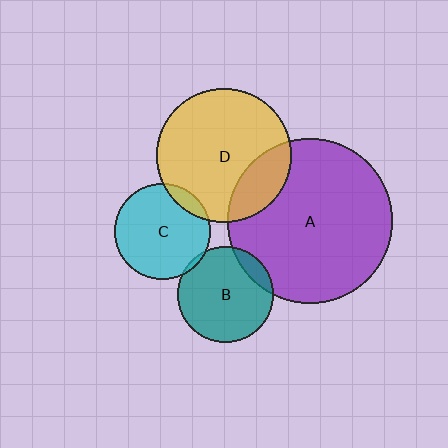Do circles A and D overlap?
Yes.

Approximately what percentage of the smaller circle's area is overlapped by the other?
Approximately 20%.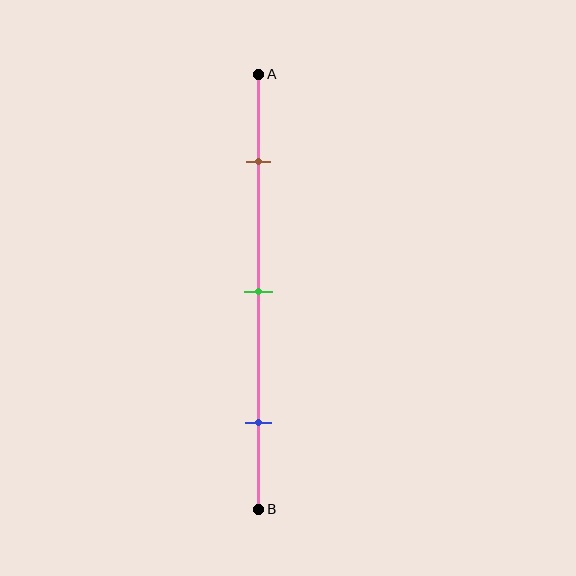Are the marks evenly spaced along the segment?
Yes, the marks are approximately evenly spaced.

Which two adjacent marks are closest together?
The brown and green marks are the closest adjacent pair.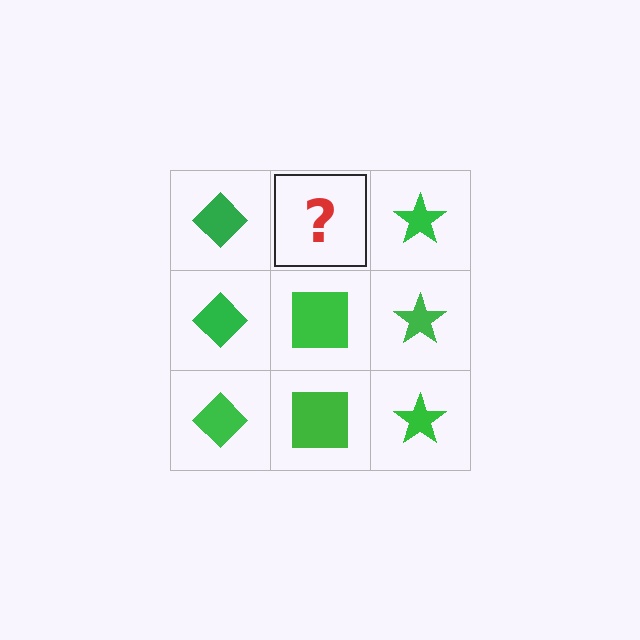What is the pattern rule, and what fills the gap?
The rule is that each column has a consistent shape. The gap should be filled with a green square.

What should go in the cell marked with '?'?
The missing cell should contain a green square.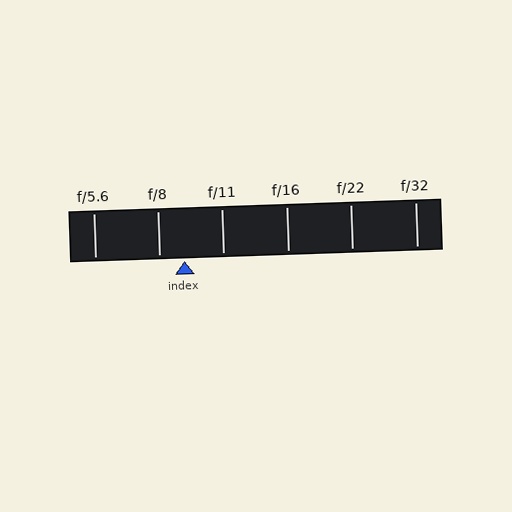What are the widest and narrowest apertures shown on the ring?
The widest aperture shown is f/5.6 and the narrowest is f/32.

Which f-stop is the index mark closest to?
The index mark is closest to f/8.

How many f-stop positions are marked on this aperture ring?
There are 6 f-stop positions marked.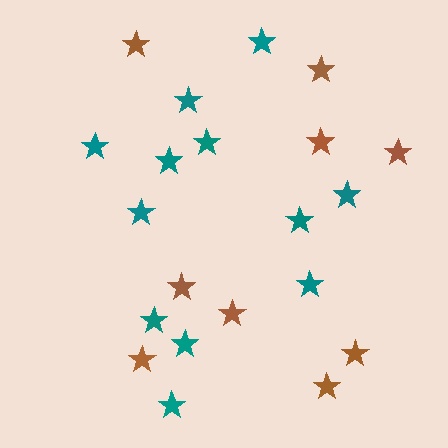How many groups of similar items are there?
There are 2 groups: one group of brown stars (9) and one group of teal stars (12).